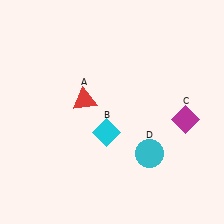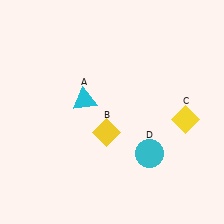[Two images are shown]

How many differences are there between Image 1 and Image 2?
There are 3 differences between the two images.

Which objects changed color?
A changed from red to cyan. B changed from cyan to yellow. C changed from magenta to yellow.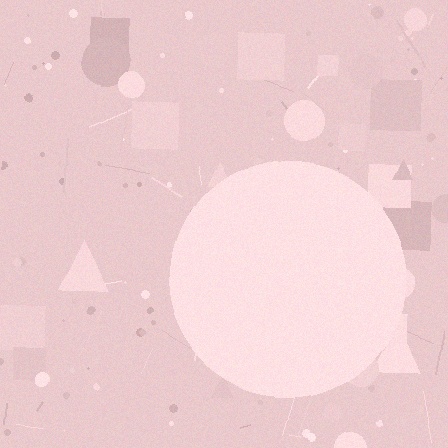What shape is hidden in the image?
A circle is hidden in the image.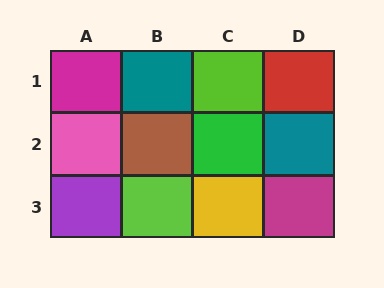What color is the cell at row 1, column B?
Teal.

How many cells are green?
1 cell is green.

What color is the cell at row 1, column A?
Magenta.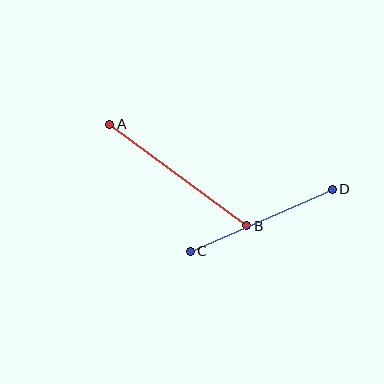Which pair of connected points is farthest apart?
Points A and B are farthest apart.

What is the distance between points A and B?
The distance is approximately 170 pixels.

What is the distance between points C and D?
The distance is approximately 155 pixels.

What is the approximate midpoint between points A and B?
The midpoint is at approximately (178, 175) pixels.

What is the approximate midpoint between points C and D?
The midpoint is at approximately (261, 220) pixels.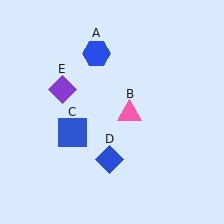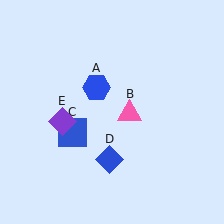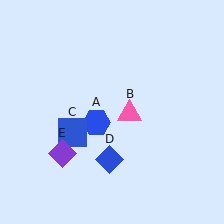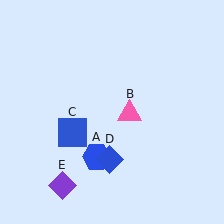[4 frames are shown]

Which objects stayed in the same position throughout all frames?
Pink triangle (object B) and blue square (object C) and blue diamond (object D) remained stationary.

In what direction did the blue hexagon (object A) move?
The blue hexagon (object A) moved down.